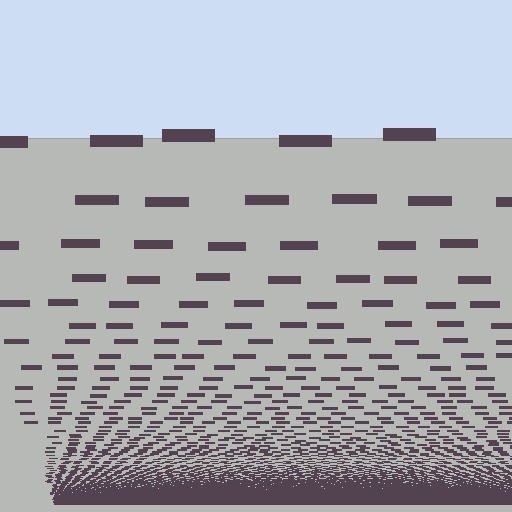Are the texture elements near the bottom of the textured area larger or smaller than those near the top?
Smaller. The gradient is inverted — elements near the bottom are smaller and denser.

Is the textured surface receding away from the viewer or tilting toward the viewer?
The surface appears to tilt toward the viewer. Texture elements get larger and sparser toward the top.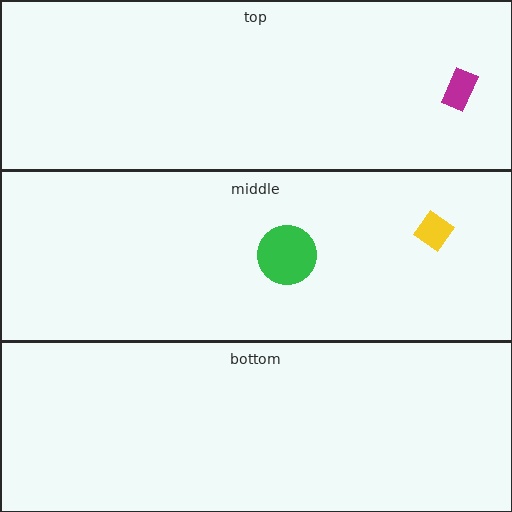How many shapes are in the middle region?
2.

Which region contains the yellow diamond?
The middle region.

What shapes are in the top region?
The magenta rectangle.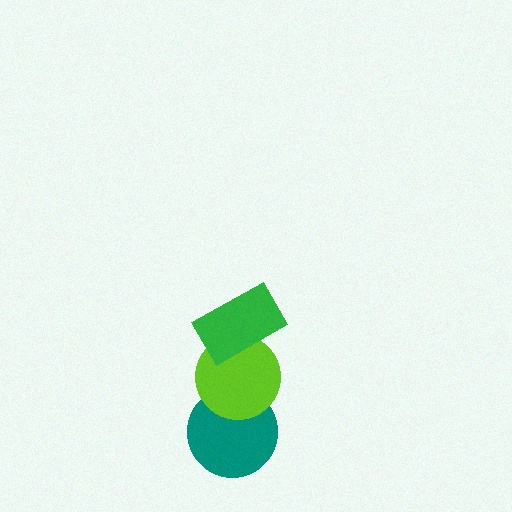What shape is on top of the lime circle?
The green rectangle is on top of the lime circle.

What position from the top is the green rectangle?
The green rectangle is 1st from the top.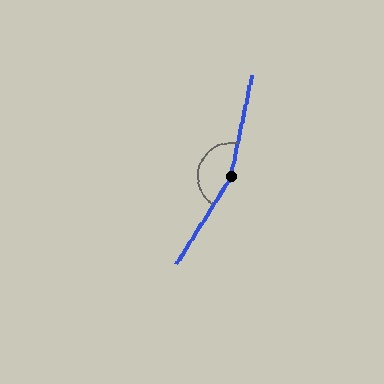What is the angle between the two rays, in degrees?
Approximately 160 degrees.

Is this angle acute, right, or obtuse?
It is obtuse.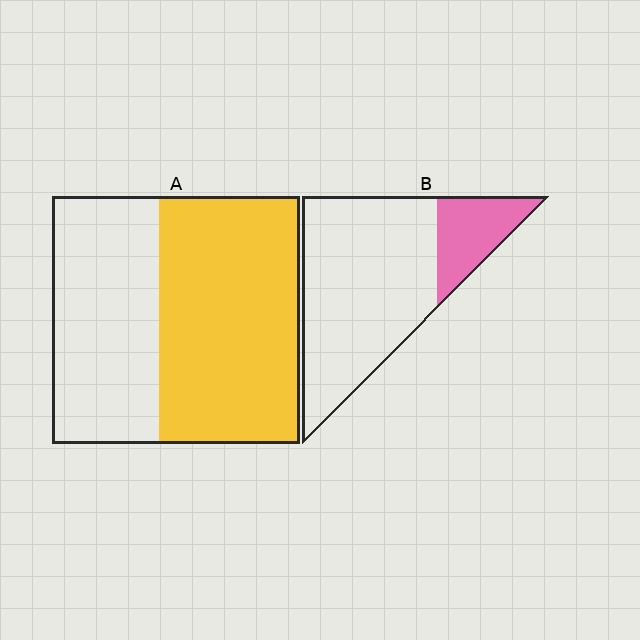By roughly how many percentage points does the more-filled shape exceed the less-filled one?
By roughly 35 percentage points (A over B).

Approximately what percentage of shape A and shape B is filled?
A is approximately 55% and B is approximately 20%.